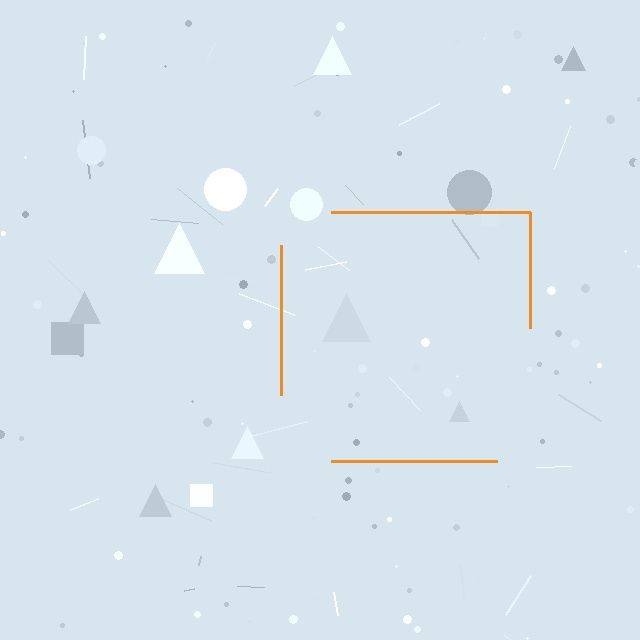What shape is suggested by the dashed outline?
The dashed outline suggests a square.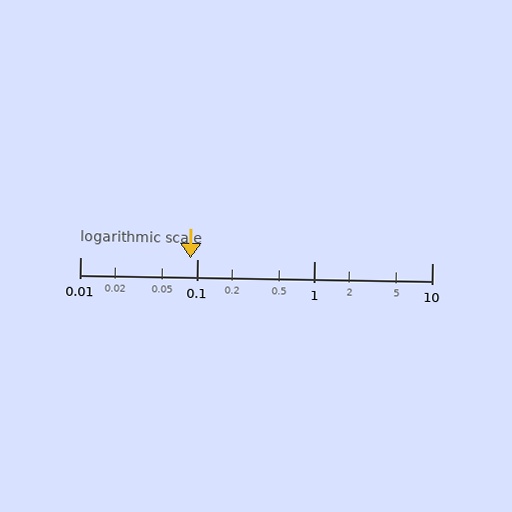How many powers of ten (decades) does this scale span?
The scale spans 3 decades, from 0.01 to 10.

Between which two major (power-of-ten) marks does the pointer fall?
The pointer is between 0.01 and 0.1.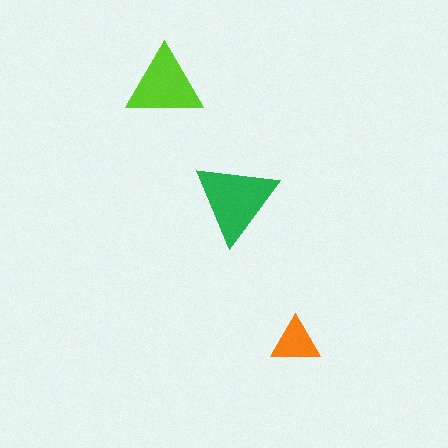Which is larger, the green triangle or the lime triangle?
The green one.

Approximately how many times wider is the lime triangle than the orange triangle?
About 1.5 times wider.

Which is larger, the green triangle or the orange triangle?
The green one.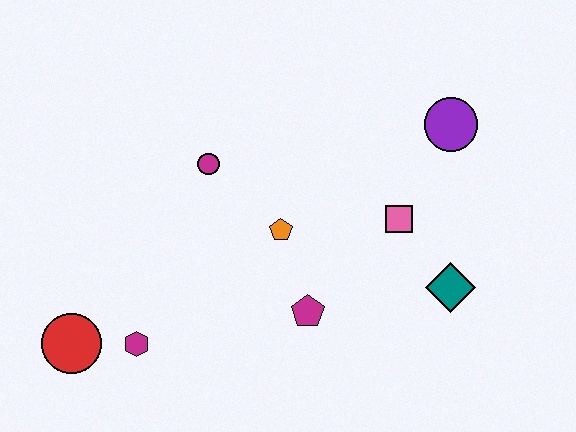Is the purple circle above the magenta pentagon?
Yes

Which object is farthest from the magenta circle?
The teal diamond is farthest from the magenta circle.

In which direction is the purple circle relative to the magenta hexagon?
The purple circle is to the right of the magenta hexagon.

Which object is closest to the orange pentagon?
The magenta pentagon is closest to the orange pentagon.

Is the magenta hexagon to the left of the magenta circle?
Yes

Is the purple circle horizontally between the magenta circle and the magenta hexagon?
No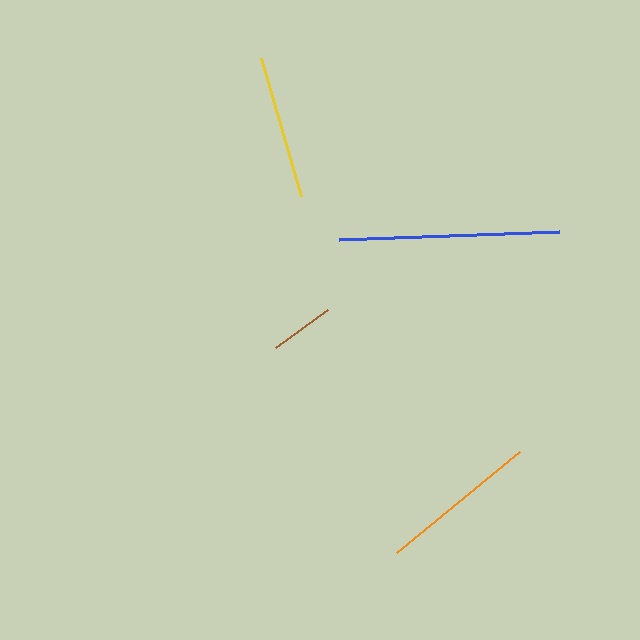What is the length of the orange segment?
The orange segment is approximately 159 pixels long.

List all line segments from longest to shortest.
From longest to shortest: blue, orange, yellow, brown.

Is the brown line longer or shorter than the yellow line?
The yellow line is longer than the brown line.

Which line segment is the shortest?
The brown line is the shortest at approximately 65 pixels.